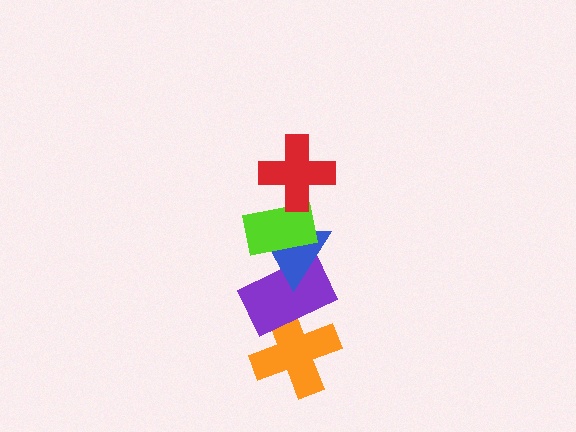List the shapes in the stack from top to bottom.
From top to bottom: the red cross, the lime rectangle, the blue triangle, the purple rectangle, the orange cross.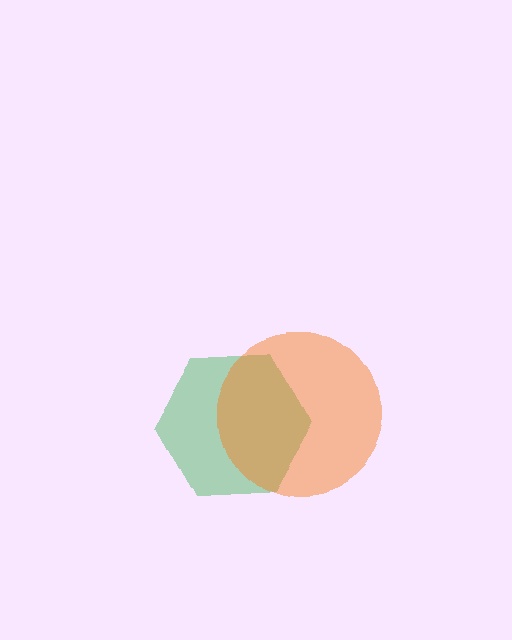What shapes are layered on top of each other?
The layered shapes are: a green hexagon, an orange circle.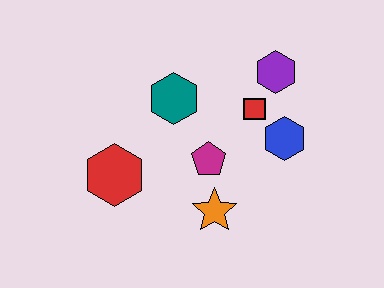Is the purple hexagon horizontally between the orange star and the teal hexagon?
No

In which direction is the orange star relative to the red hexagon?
The orange star is to the right of the red hexagon.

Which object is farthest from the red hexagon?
The purple hexagon is farthest from the red hexagon.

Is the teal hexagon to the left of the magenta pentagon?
Yes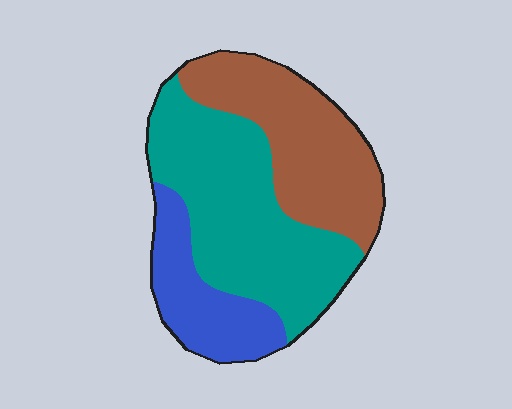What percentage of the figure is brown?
Brown covers 34% of the figure.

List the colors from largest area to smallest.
From largest to smallest: teal, brown, blue.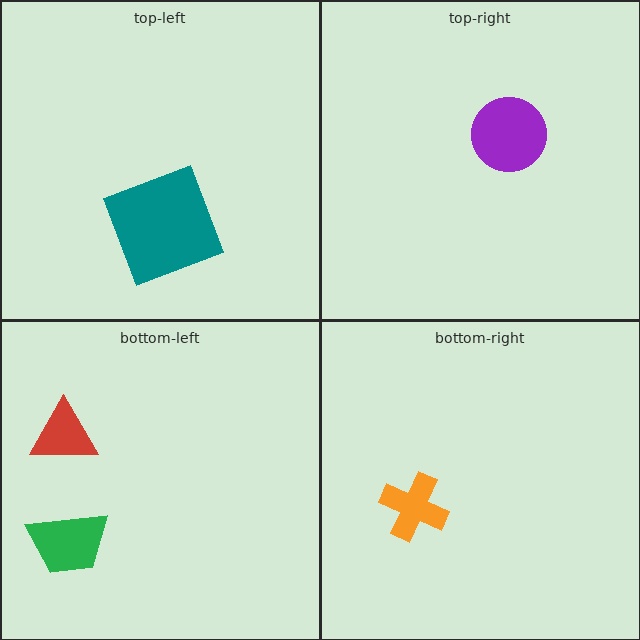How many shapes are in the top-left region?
1.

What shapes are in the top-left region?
The teal square.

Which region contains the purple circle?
The top-right region.